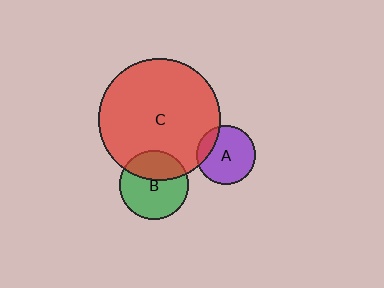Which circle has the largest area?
Circle C (red).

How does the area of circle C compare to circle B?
Approximately 3.1 times.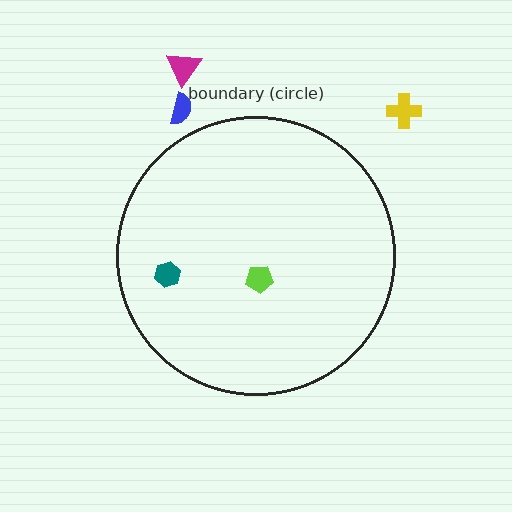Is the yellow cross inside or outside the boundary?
Outside.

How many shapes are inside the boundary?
2 inside, 3 outside.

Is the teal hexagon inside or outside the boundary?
Inside.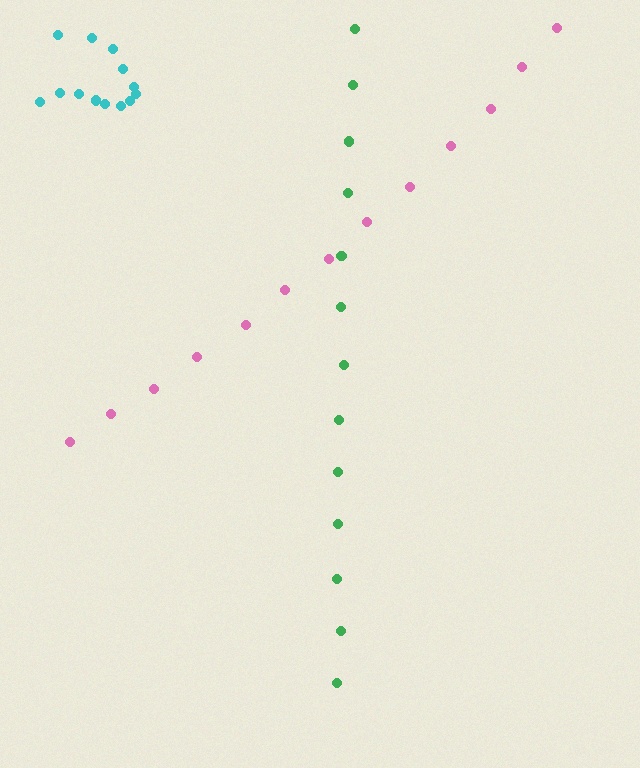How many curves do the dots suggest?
There are 3 distinct paths.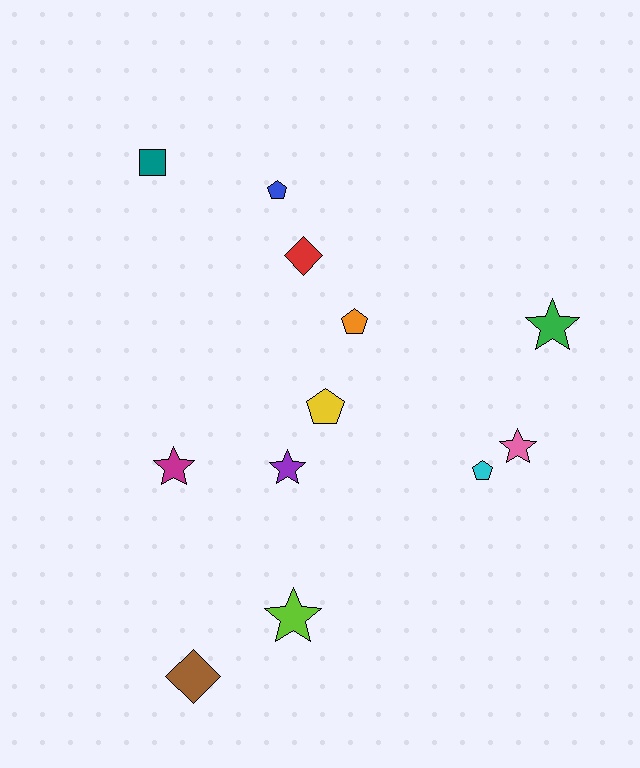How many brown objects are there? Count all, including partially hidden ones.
There is 1 brown object.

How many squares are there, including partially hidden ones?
There is 1 square.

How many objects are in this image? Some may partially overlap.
There are 12 objects.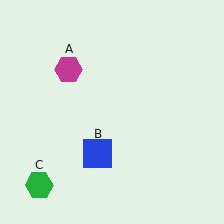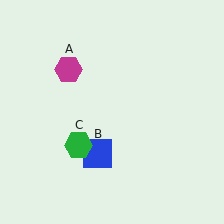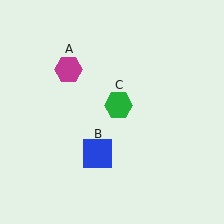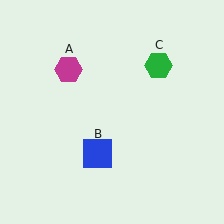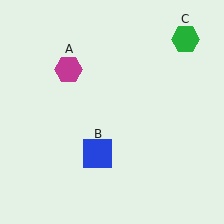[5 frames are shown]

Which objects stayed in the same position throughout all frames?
Magenta hexagon (object A) and blue square (object B) remained stationary.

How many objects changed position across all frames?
1 object changed position: green hexagon (object C).